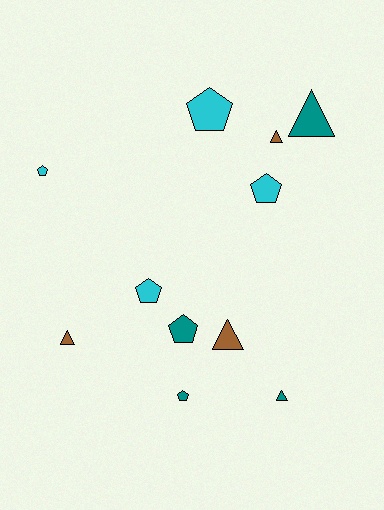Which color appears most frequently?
Cyan, with 4 objects.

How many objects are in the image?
There are 11 objects.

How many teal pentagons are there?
There are 2 teal pentagons.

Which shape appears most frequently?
Pentagon, with 6 objects.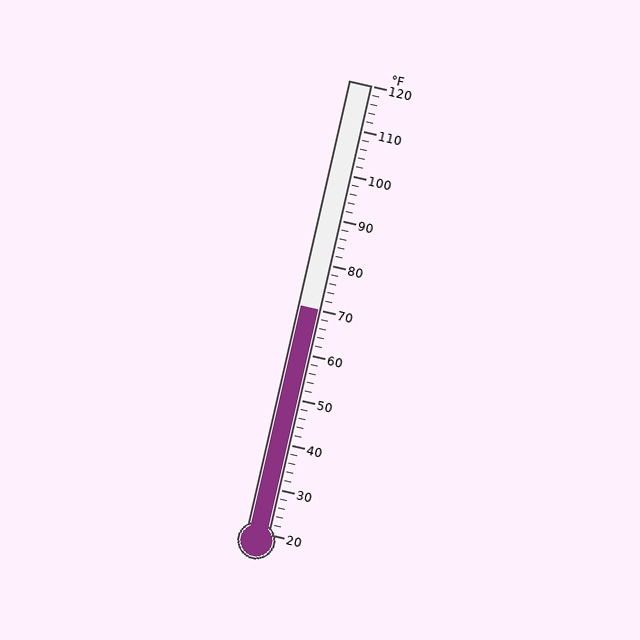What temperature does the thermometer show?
The thermometer shows approximately 70°F.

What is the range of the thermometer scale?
The thermometer scale ranges from 20°F to 120°F.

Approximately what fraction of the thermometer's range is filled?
The thermometer is filled to approximately 50% of its range.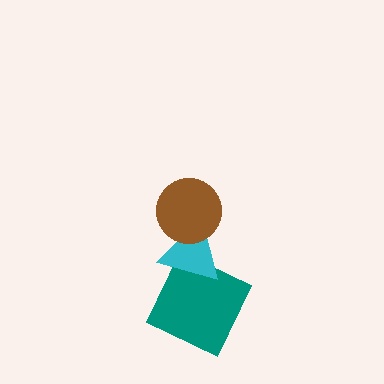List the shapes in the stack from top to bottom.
From top to bottom: the brown circle, the cyan triangle, the teal square.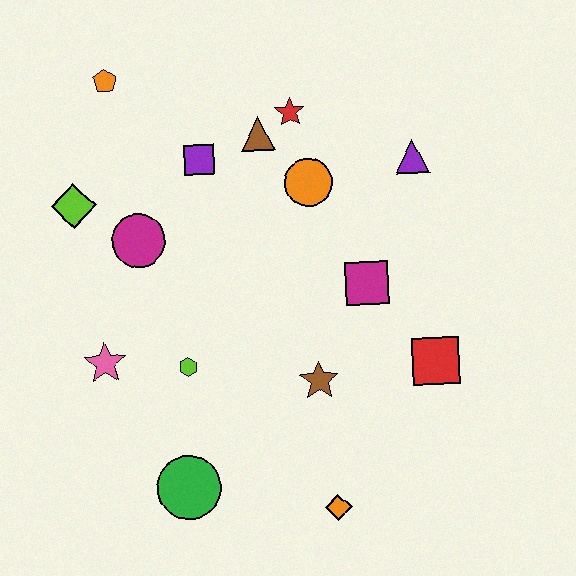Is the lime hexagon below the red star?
Yes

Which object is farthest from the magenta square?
The orange pentagon is farthest from the magenta square.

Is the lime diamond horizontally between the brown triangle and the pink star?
No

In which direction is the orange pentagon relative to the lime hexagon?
The orange pentagon is above the lime hexagon.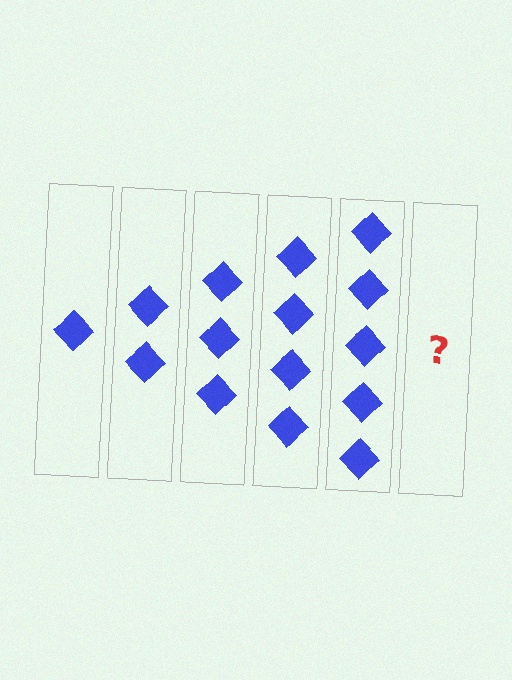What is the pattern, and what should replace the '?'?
The pattern is that each step adds one more diamond. The '?' should be 6 diamonds.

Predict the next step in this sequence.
The next step is 6 diamonds.